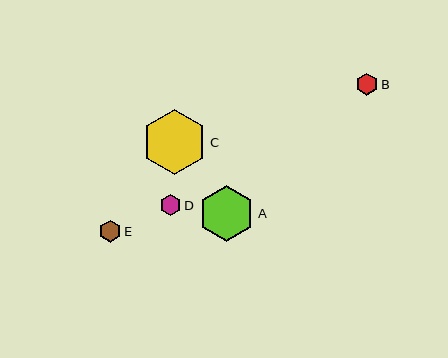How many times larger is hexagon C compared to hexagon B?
Hexagon C is approximately 2.9 times the size of hexagon B.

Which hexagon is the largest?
Hexagon C is the largest with a size of approximately 65 pixels.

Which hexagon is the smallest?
Hexagon D is the smallest with a size of approximately 20 pixels.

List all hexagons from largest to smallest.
From largest to smallest: C, A, B, E, D.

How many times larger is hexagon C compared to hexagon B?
Hexagon C is approximately 2.9 times the size of hexagon B.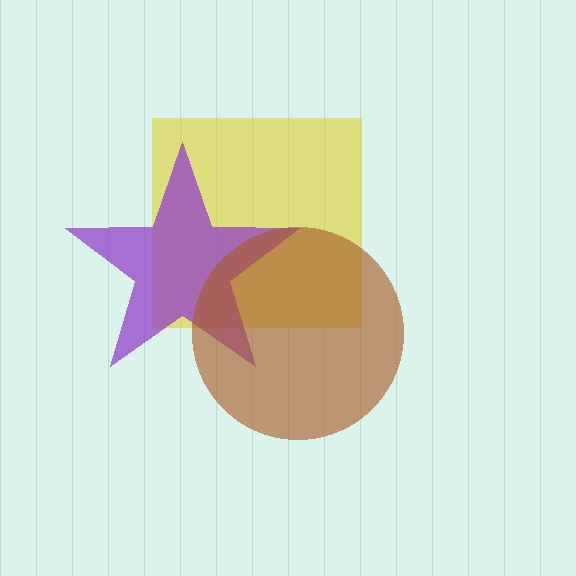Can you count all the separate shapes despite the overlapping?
Yes, there are 3 separate shapes.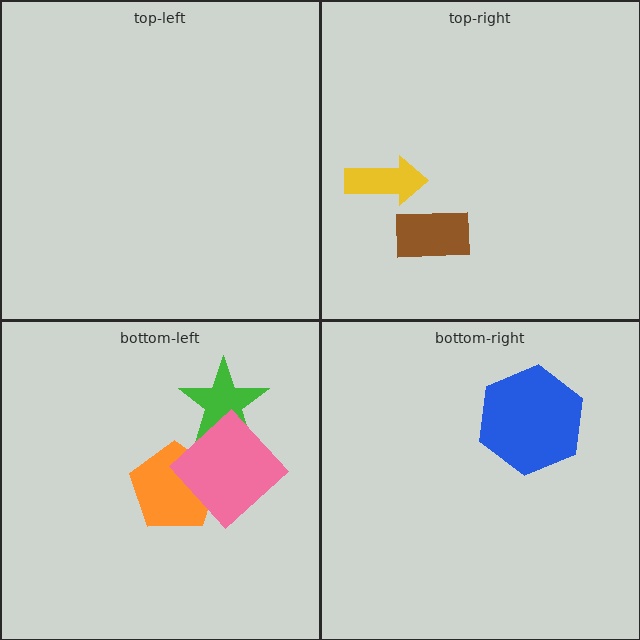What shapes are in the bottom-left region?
The orange pentagon, the green star, the pink diamond.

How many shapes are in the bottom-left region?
3.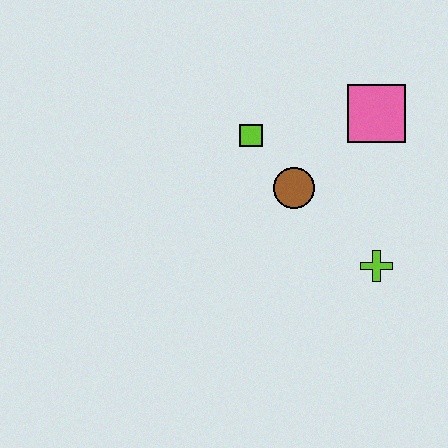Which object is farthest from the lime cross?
The lime square is farthest from the lime cross.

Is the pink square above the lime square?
Yes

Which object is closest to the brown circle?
The lime square is closest to the brown circle.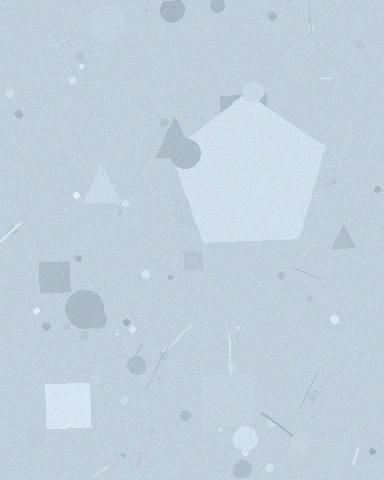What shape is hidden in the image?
A pentagon is hidden in the image.